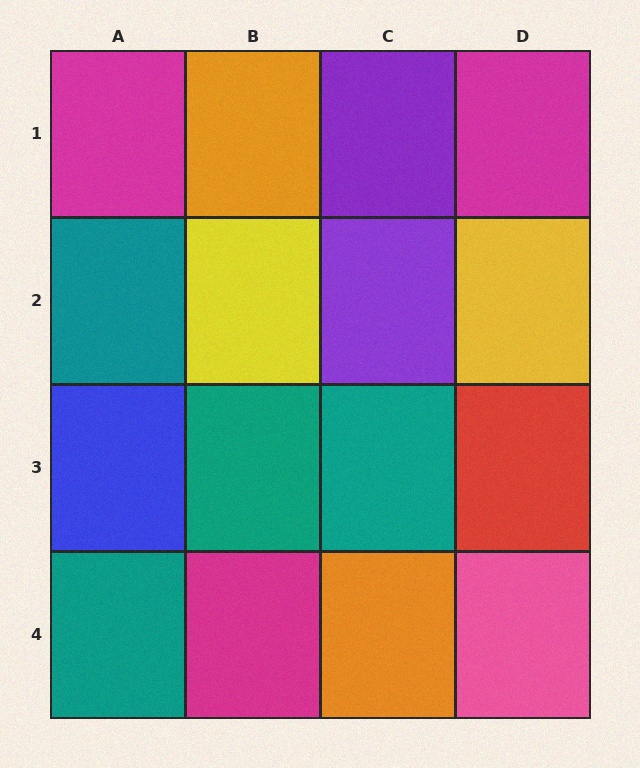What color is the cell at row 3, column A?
Blue.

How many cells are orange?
2 cells are orange.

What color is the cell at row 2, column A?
Teal.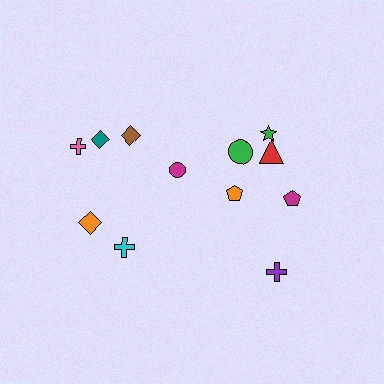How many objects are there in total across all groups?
There are 12 objects.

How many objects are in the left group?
There are 5 objects.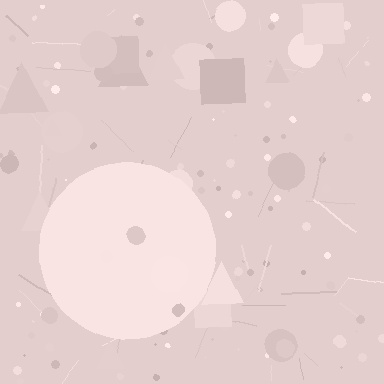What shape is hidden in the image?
A circle is hidden in the image.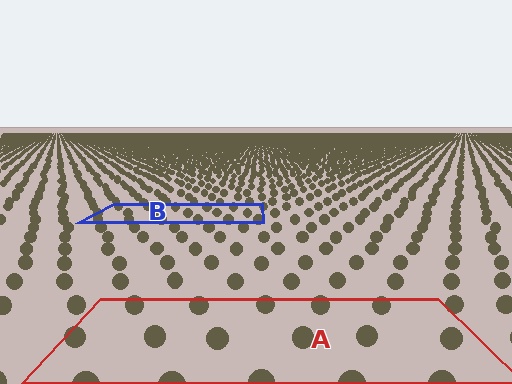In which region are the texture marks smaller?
The texture marks are smaller in region B, because it is farther away.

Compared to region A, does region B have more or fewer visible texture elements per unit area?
Region B has more texture elements per unit area — they are packed more densely because it is farther away.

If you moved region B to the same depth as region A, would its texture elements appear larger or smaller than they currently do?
They would appear larger. At a closer depth, the same texture elements are projected at a bigger on-screen size.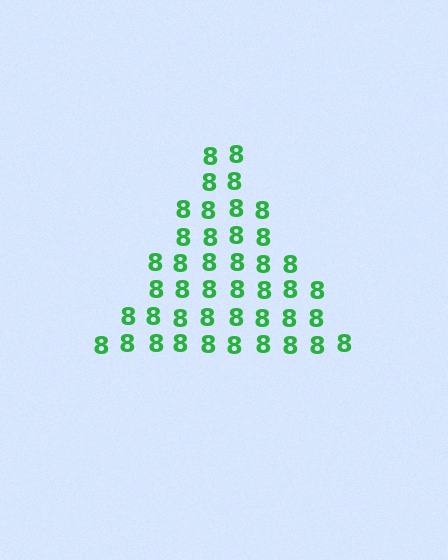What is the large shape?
The large shape is a triangle.